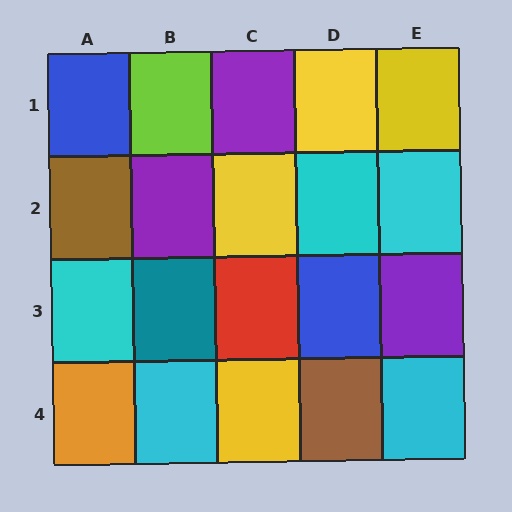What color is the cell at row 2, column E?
Cyan.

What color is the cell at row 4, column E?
Cyan.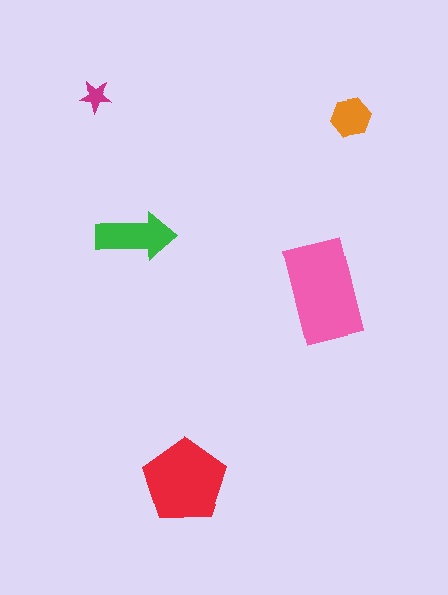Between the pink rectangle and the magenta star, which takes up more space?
The pink rectangle.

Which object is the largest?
The pink rectangle.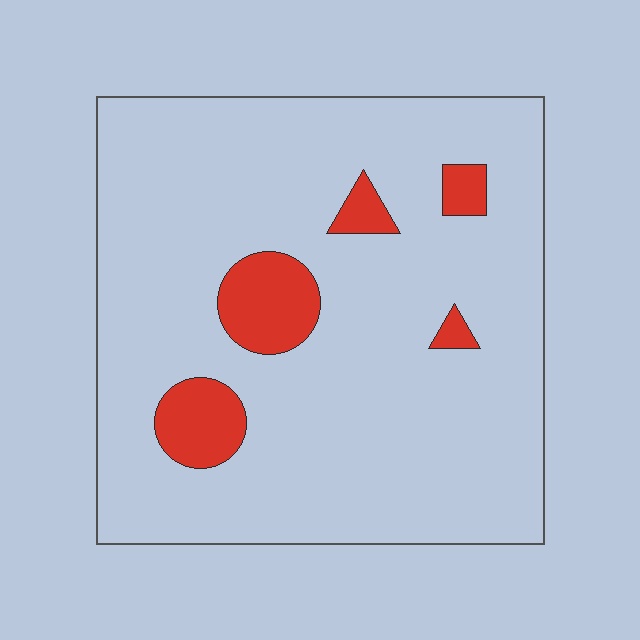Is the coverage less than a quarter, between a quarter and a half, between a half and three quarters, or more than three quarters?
Less than a quarter.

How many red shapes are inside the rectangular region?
5.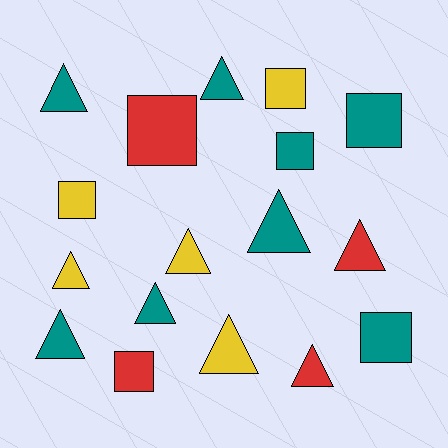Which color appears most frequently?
Teal, with 8 objects.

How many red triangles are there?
There are 2 red triangles.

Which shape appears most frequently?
Triangle, with 10 objects.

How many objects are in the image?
There are 17 objects.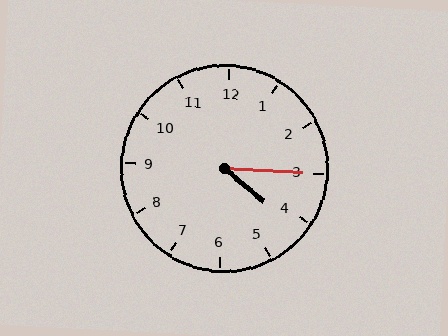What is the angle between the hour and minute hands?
Approximately 38 degrees.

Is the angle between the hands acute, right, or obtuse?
It is acute.